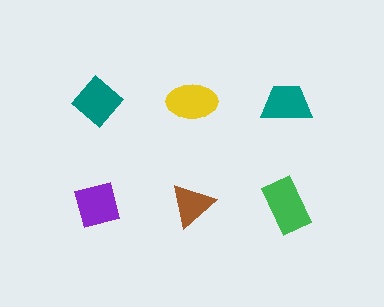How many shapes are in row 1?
3 shapes.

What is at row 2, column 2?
A brown triangle.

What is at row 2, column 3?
A green rectangle.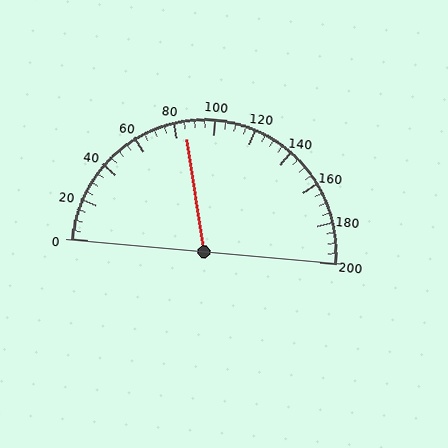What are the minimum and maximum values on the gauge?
The gauge ranges from 0 to 200.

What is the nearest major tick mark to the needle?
The nearest major tick mark is 80.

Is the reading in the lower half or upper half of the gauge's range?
The reading is in the lower half of the range (0 to 200).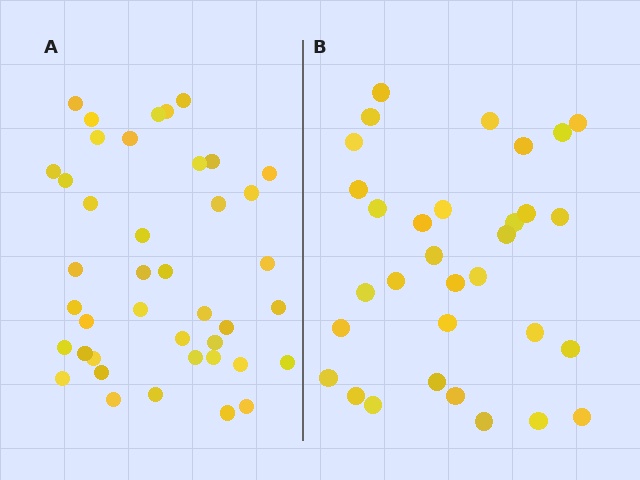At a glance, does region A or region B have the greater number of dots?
Region A (the left region) has more dots.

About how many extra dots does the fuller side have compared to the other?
Region A has roughly 8 or so more dots than region B.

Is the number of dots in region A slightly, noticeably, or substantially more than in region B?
Region A has noticeably more, but not dramatically so. The ratio is roughly 1.3 to 1.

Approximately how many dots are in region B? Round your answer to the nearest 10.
About 30 dots. (The exact count is 32, which rounds to 30.)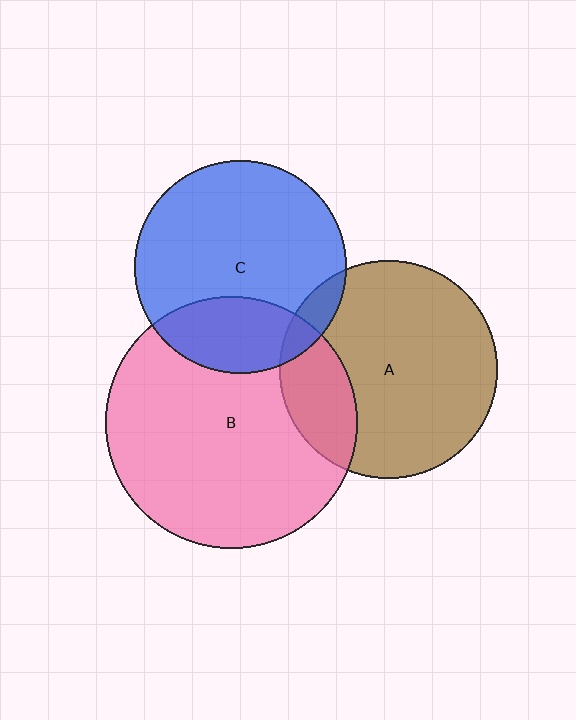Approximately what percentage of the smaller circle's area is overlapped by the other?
Approximately 20%.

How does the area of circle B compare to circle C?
Approximately 1.4 times.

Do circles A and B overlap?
Yes.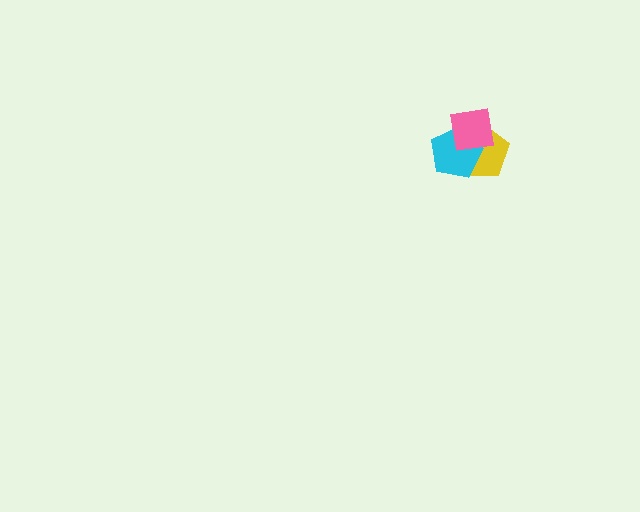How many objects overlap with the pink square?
2 objects overlap with the pink square.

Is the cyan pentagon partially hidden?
Yes, it is partially covered by another shape.